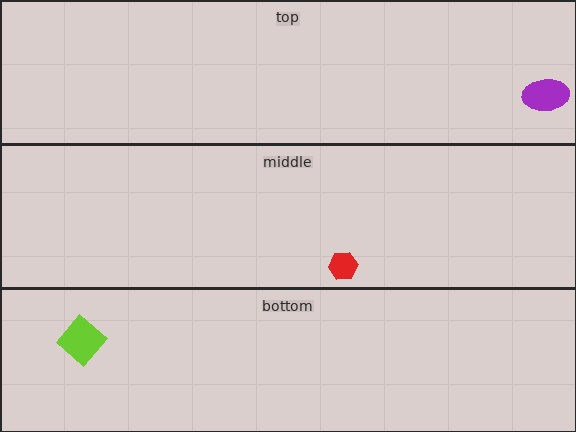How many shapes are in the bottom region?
1.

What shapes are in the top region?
The purple ellipse.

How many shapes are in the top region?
1.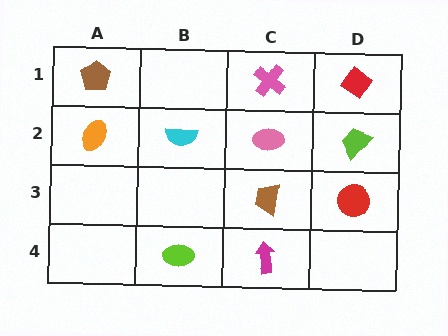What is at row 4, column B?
A lime ellipse.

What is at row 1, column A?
A brown pentagon.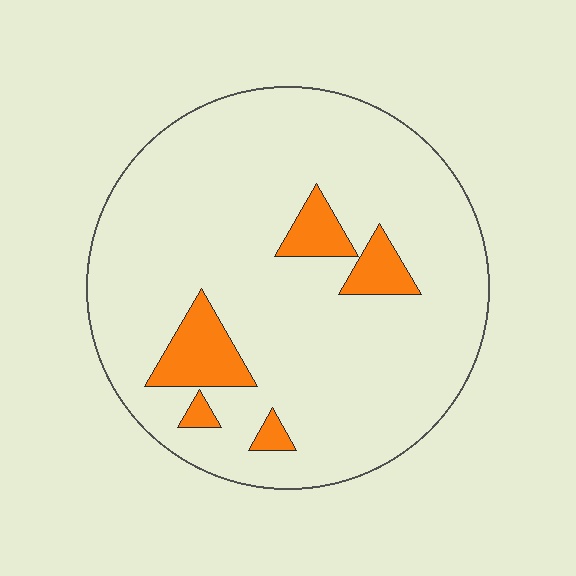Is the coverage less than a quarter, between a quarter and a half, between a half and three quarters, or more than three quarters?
Less than a quarter.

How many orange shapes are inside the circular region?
5.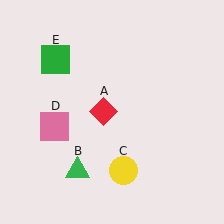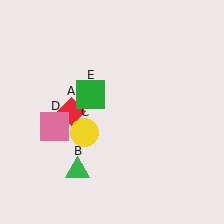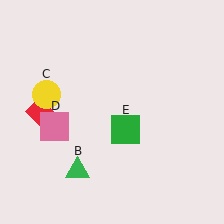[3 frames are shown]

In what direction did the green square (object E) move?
The green square (object E) moved down and to the right.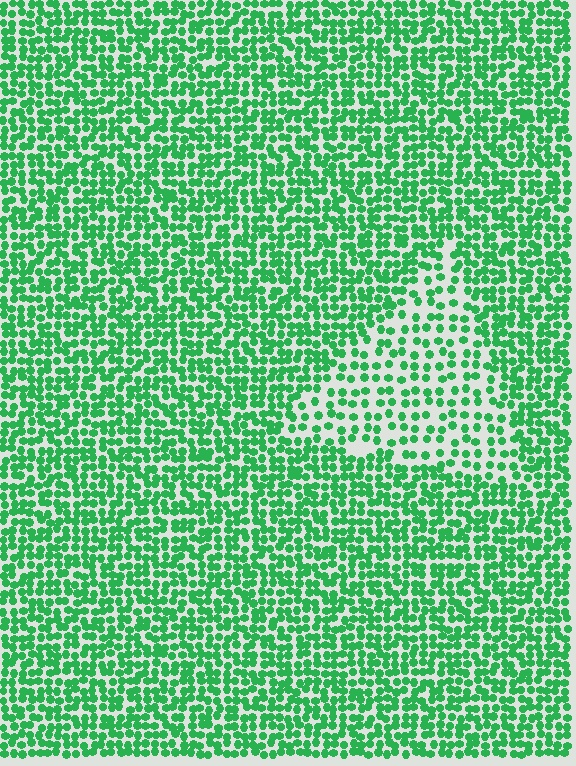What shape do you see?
I see a triangle.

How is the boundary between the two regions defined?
The boundary is defined by a change in element density (approximately 1.9x ratio). All elements are the same color, size, and shape.